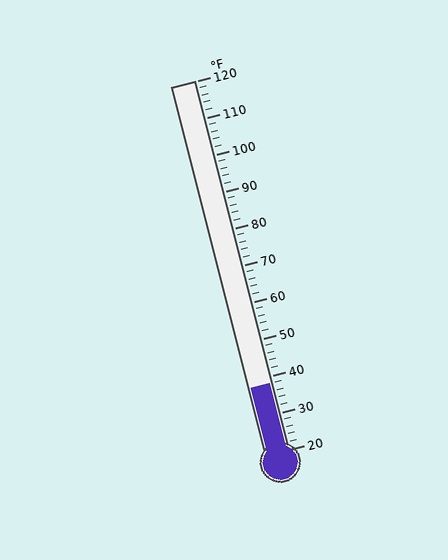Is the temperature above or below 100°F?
The temperature is below 100°F.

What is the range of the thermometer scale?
The thermometer scale ranges from 20°F to 120°F.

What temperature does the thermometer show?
The thermometer shows approximately 38°F.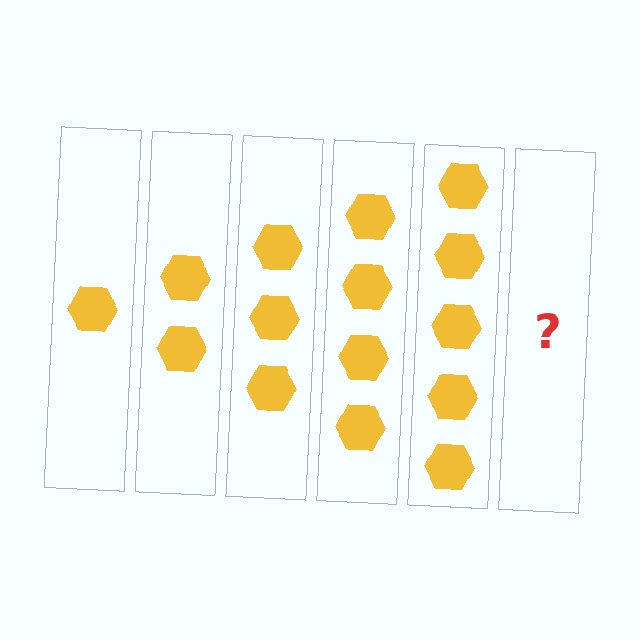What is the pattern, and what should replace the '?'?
The pattern is that each step adds one more hexagon. The '?' should be 6 hexagons.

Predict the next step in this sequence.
The next step is 6 hexagons.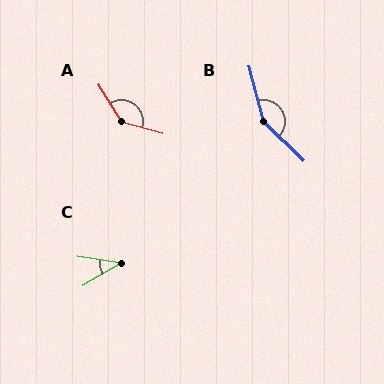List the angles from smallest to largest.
C (38°), A (137°), B (149°).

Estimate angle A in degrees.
Approximately 137 degrees.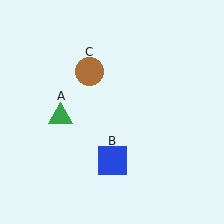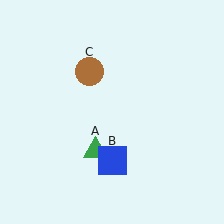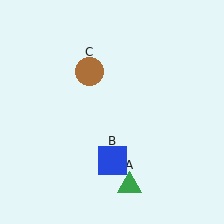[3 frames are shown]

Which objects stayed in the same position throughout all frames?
Blue square (object B) and brown circle (object C) remained stationary.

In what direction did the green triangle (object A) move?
The green triangle (object A) moved down and to the right.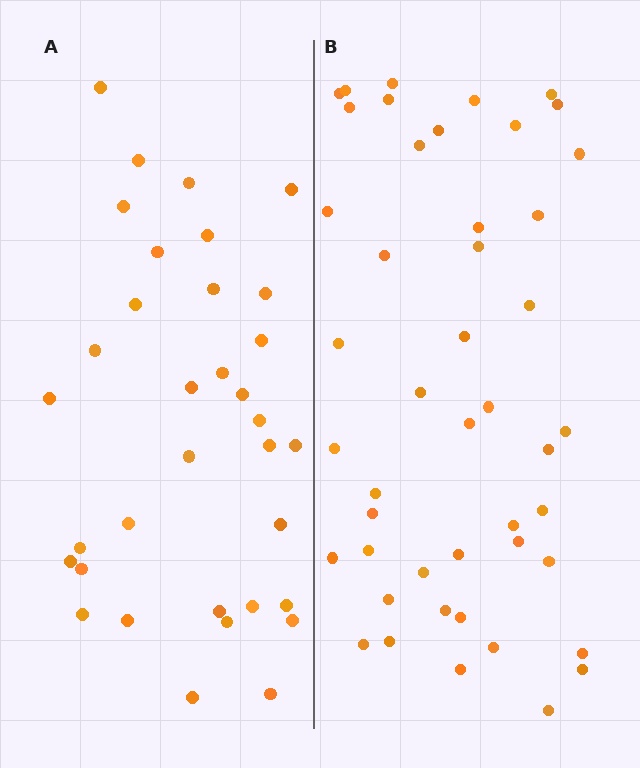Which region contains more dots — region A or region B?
Region B (the right region) has more dots.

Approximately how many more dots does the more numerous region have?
Region B has roughly 12 or so more dots than region A.